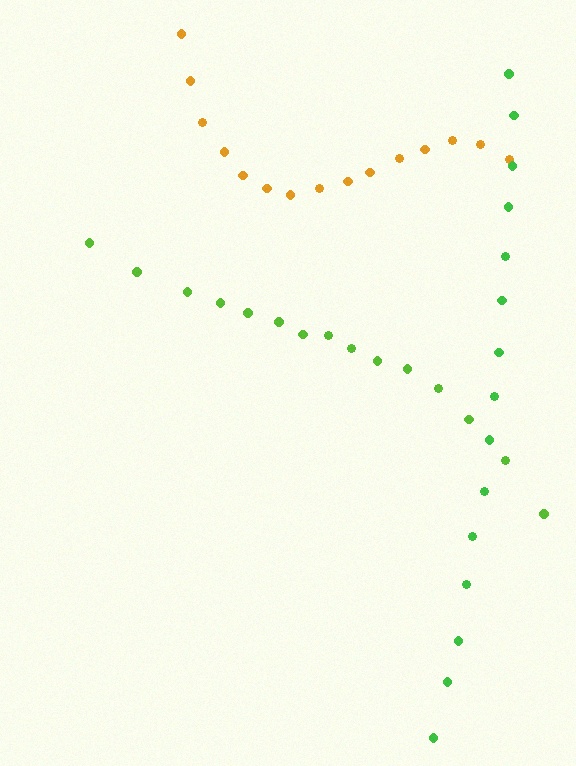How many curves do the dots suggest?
There are 3 distinct paths.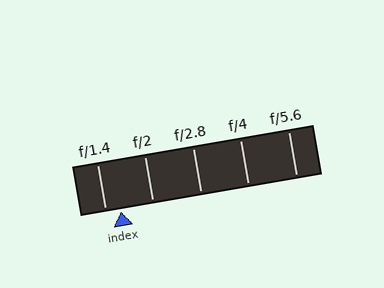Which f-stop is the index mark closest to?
The index mark is closest to f/1.4.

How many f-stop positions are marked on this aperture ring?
There are 5 f-stop positions marked.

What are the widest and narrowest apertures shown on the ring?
The widest aperture shown is f/1.4 and the narrowest is f/5.6.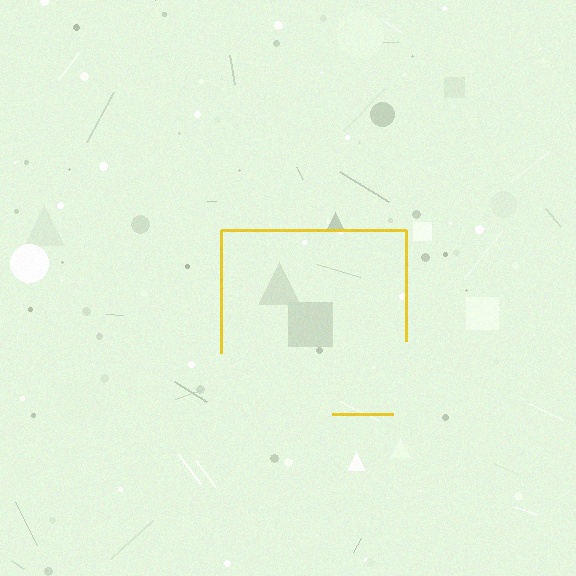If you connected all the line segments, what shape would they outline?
They would outline a square.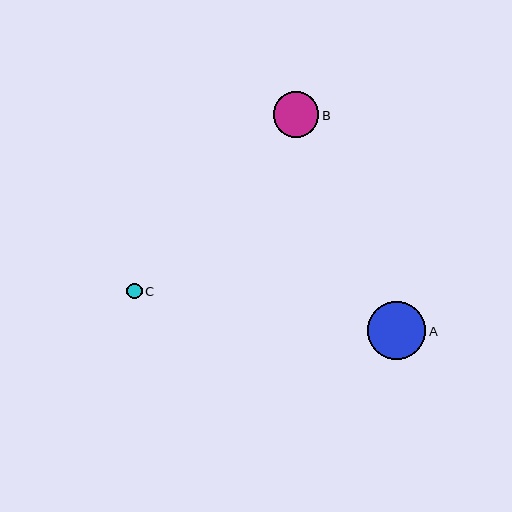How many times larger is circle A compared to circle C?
Circle A is approximately 3.8 times the size of circle C.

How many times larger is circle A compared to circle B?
Circle A is approximately 1.3 times the size of circle B.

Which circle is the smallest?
Circle C is the smallest with a size of approximately 15 pixels.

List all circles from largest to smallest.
From largest to smallest: A, B, C.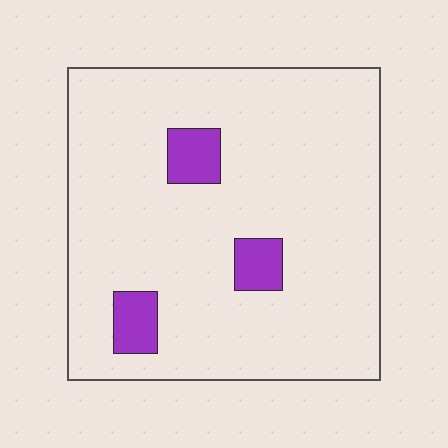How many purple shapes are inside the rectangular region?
3.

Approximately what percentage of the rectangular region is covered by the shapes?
Approximately 10%.